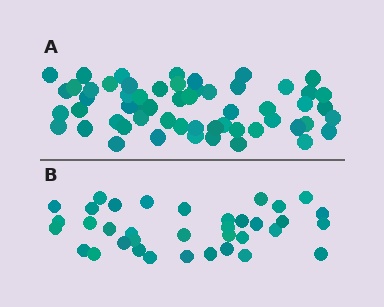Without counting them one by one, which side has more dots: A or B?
Region A (the top region) has more dots.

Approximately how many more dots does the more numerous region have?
Region A has approximately 20 more dots than region B.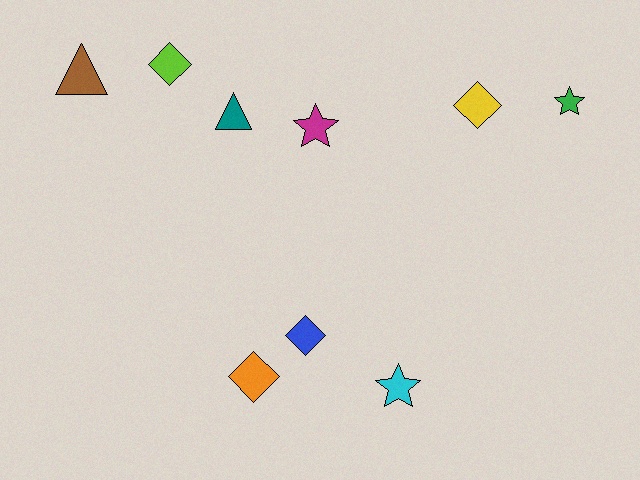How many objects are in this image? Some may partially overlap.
There are 9 objects.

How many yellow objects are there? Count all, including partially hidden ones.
There is 1 yellow object.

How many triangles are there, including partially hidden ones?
There are 2 triangles.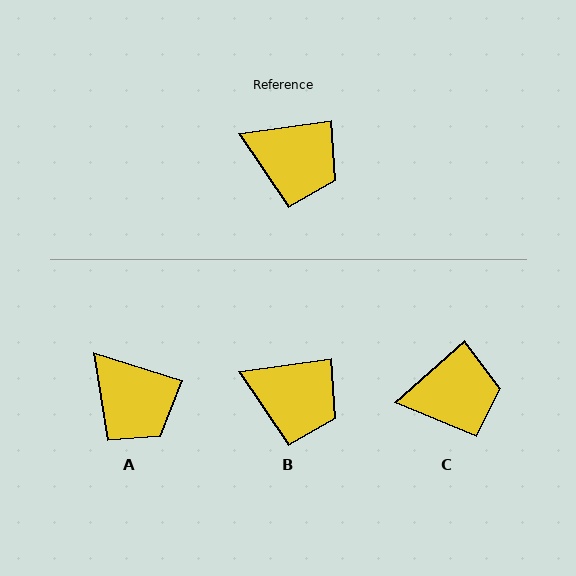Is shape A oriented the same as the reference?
No, it is off by about 25 degrees.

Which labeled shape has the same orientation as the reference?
B.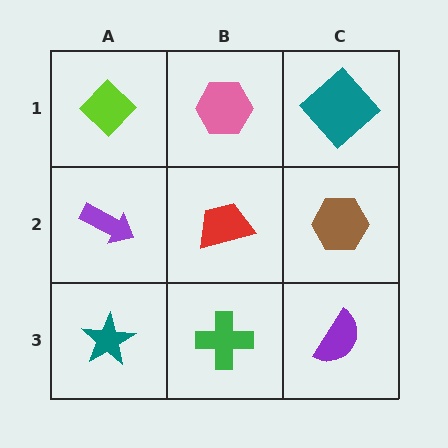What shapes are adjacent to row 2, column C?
A teal diamond (row 1, column C), a purple semicircle (row 3, column C), a red trapezoid (row 2, column B).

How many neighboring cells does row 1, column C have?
2.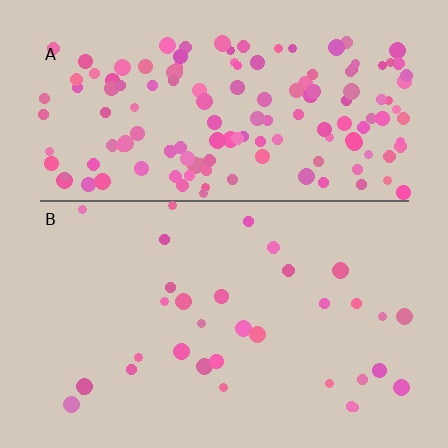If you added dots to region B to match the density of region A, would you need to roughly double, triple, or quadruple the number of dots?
Approximately quadruple.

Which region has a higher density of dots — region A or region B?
A (the top).